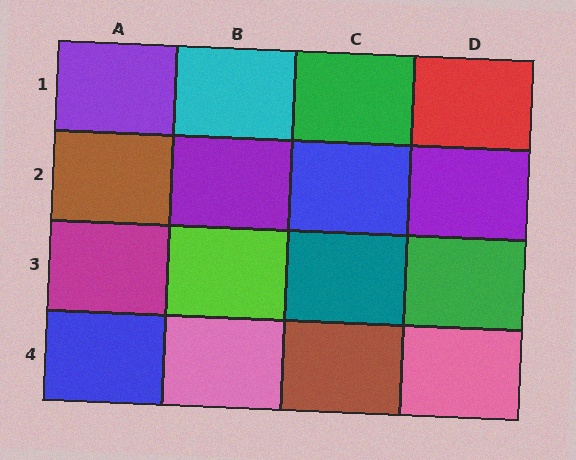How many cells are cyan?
1 cell is cyan.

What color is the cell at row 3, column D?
Green.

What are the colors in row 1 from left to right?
Purple, cyan, green, red.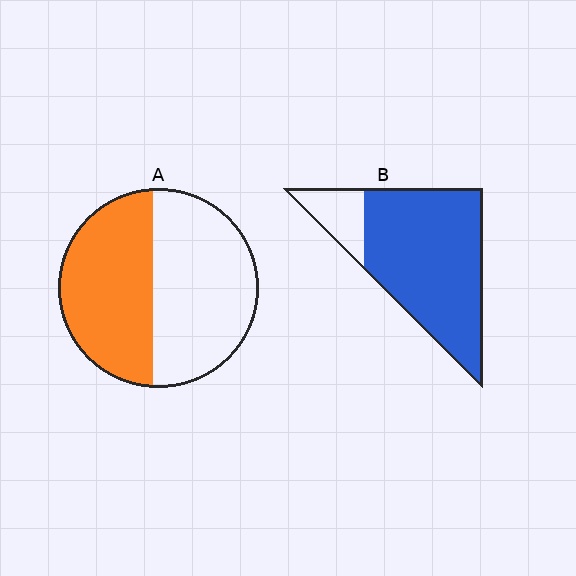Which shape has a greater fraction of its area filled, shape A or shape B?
Shape B.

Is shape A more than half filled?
Roughly half.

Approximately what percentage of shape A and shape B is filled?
A is approximately 45% and B is approximately 85%.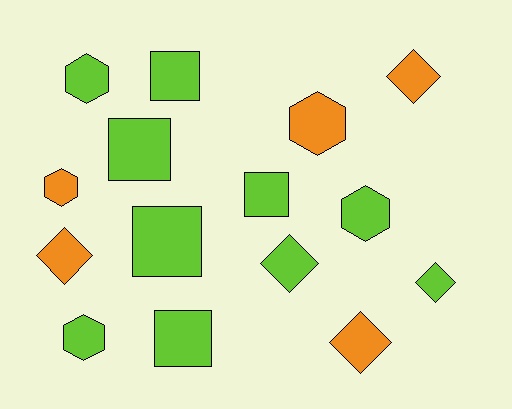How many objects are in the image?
There are 15 objects.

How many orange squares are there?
There are no orange squares.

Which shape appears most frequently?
Hexagon, with 5 objects.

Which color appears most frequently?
Lime, with 10 objects.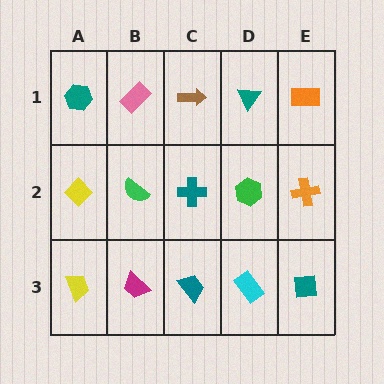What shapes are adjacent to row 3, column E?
An orange cross (row 2, column E), a cyan rectangle (row 3, column D).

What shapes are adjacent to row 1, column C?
A teal cross (row 2, column C), a pink rectangle (row 1, column B), a teal triangle (row 1, column D).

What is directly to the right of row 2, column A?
A green semicircle.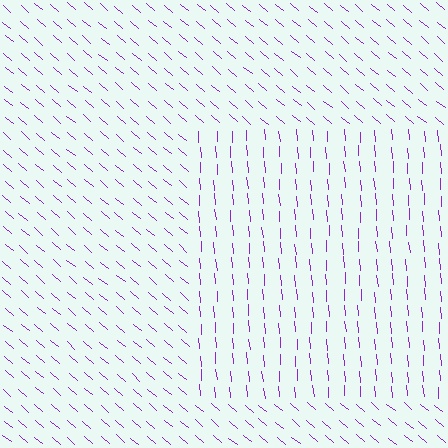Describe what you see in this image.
The image is filled with small purple line segments. A rectangle region in the image has lines oriented differently from the surrounding lines, creating a visible texture boundary.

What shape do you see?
I see a rectangle.